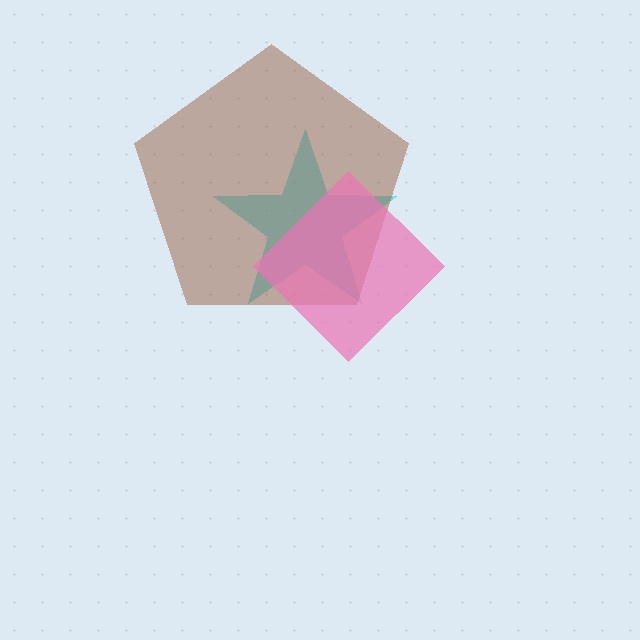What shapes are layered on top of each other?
The layered shapes are: a cyan star, a brown pentagon, a pink diamond.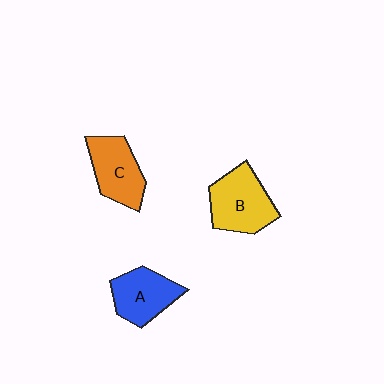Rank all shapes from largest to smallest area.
From largest to smallest: B (yellow), C (orange), A (blue).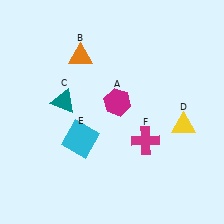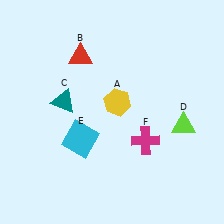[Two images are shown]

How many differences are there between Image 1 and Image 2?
There are 3 differences between the two images.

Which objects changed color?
A changed from magenta to yellow. B changed from orange to red. D changed from yellow to lime.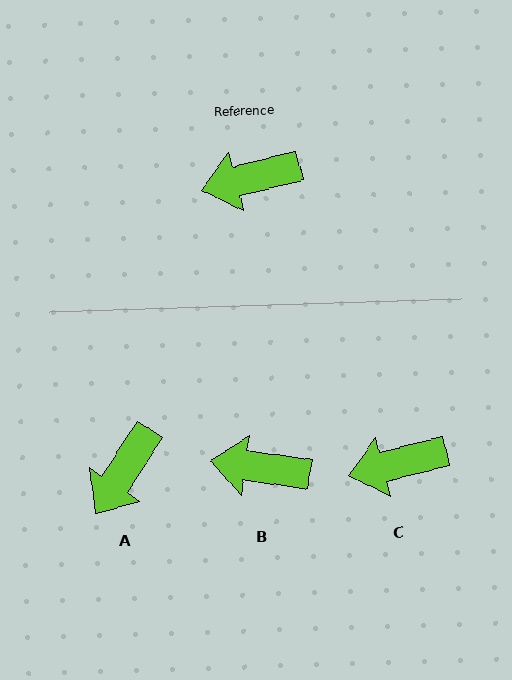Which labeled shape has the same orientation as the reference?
C.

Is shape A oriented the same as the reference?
No, it is off by about 43 degrees.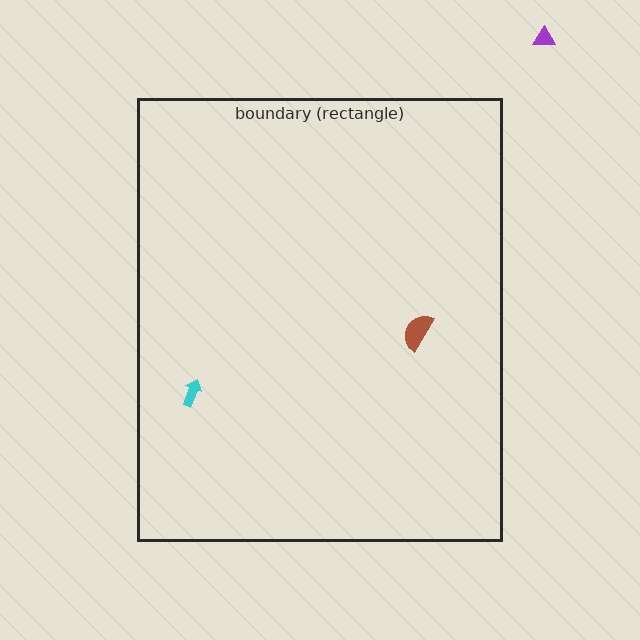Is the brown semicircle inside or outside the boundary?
Inside.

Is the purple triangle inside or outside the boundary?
Outside.